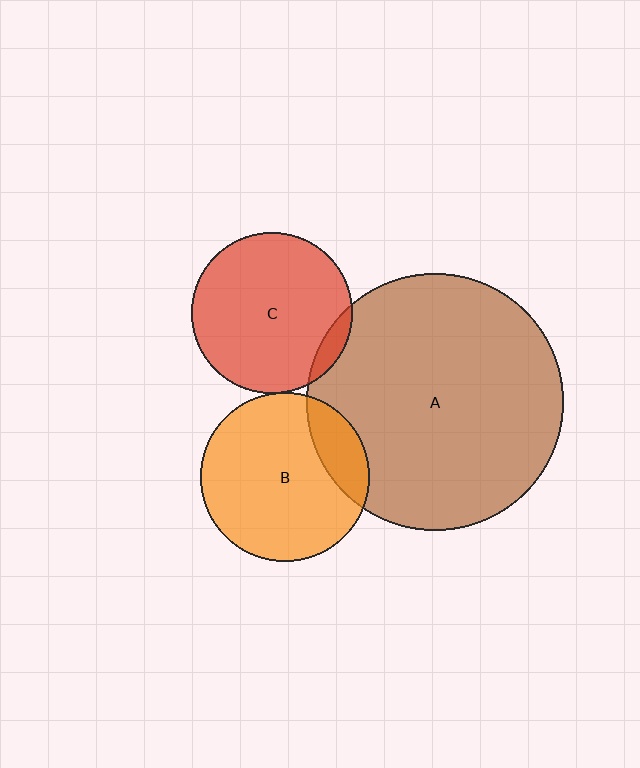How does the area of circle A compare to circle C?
Approximately 2.5 times.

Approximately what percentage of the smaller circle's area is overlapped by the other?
Approximately 5%.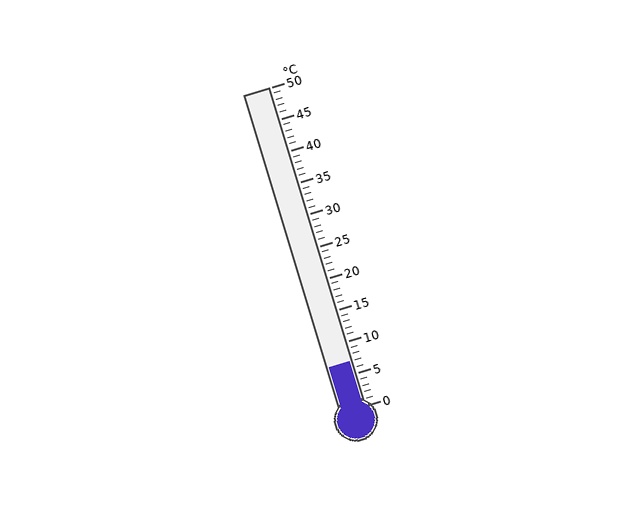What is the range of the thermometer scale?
The thermometer scale ranges from 0°C to 50°C.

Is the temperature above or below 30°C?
The temperature is below 30°C.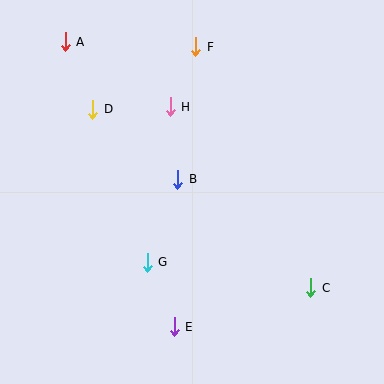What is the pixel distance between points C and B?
The distance between C and B is 172 pixels.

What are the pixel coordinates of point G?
Point G is at (147, 262).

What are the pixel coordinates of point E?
Point E is at (174, 327).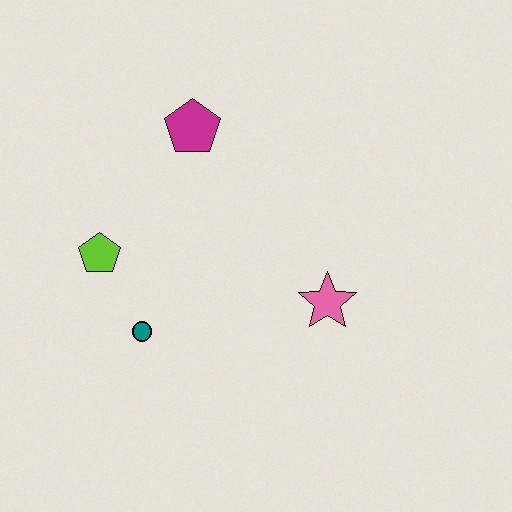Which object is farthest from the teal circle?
The magenta pentagon is farthest from the teal circle.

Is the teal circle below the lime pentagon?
Yes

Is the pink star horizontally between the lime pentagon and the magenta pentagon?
No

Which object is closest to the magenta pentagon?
The lime pentagon is closest to the magenta pentagon.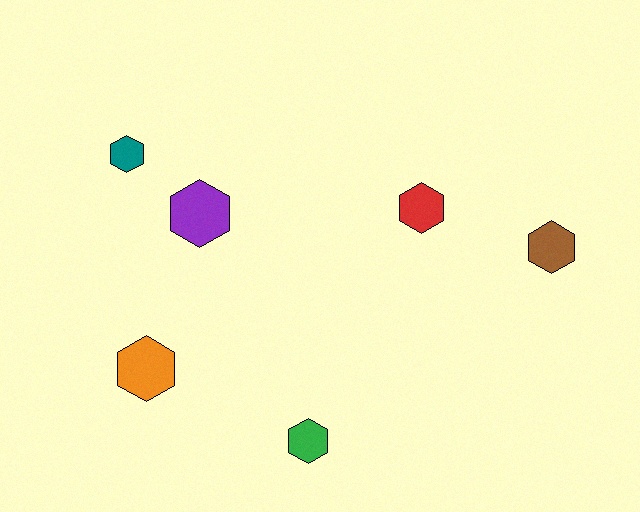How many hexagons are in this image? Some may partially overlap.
There are 6 hexagons.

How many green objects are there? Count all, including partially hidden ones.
There is 1 green object.